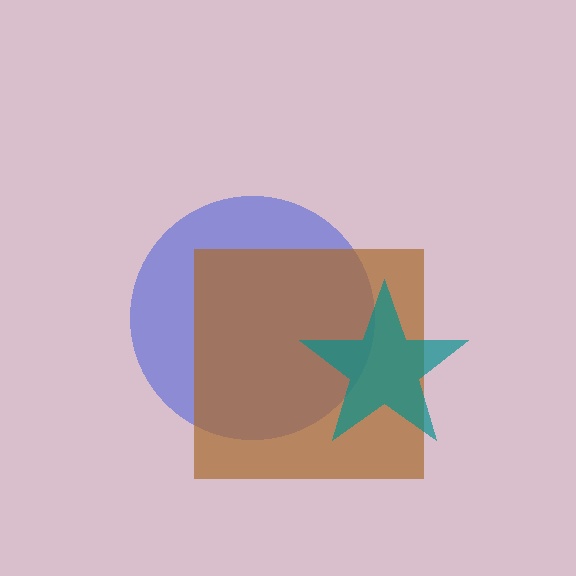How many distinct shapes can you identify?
There are 3 distinct shapes: a blue circle, a brown square, a teal star.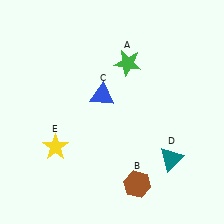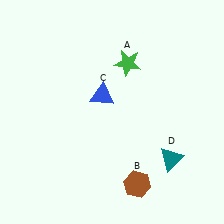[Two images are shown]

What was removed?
The yellow star (E) was removed in Image 2.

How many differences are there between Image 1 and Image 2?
There is 1 difference between the two images.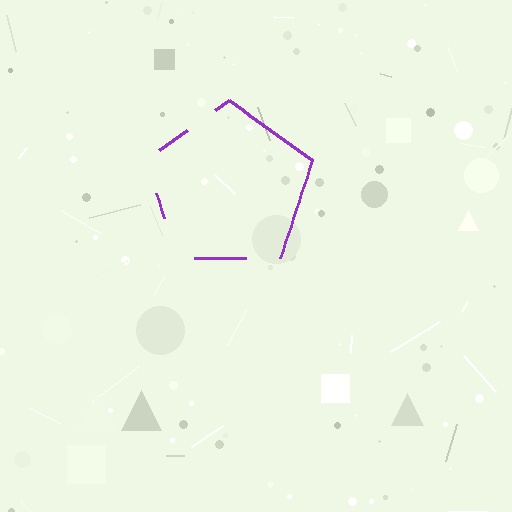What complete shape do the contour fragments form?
The contour fragments form a pentagon.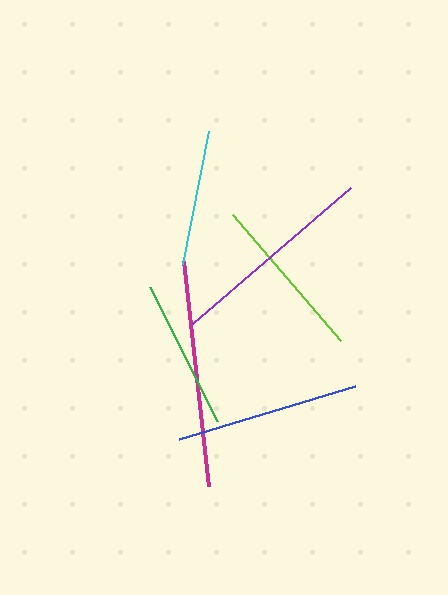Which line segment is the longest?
The magenta line is the longest at approximately 226 pixels.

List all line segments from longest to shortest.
From longest to shortest: magenta, purple, blue, lime, green, cyan.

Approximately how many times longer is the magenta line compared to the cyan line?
The magenta line is approximately 1.7 times the length of the cyan line.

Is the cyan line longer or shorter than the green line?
The green line is longer than the cyan line.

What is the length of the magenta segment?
The magenta segment is approximately 226 pixels long.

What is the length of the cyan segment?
The cyan segment is approximately 137 pixels long.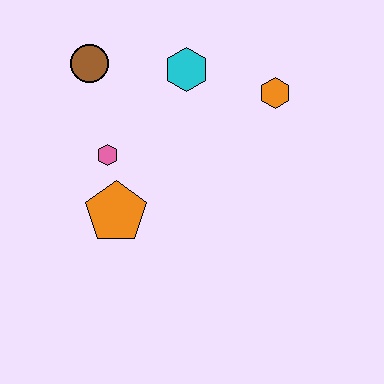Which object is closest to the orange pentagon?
The pink hexagon is closest to the orange pentagon.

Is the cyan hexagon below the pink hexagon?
No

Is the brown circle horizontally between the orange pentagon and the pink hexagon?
No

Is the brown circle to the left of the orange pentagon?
Yes